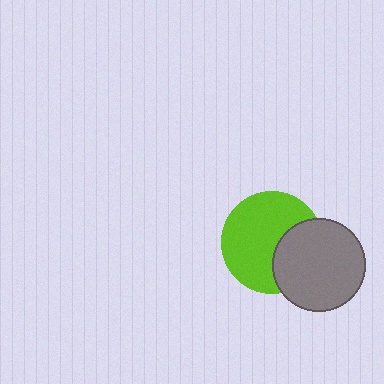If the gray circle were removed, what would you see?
You would see the complete lime circle.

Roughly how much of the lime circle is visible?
Most of it is visible (roughly 67%).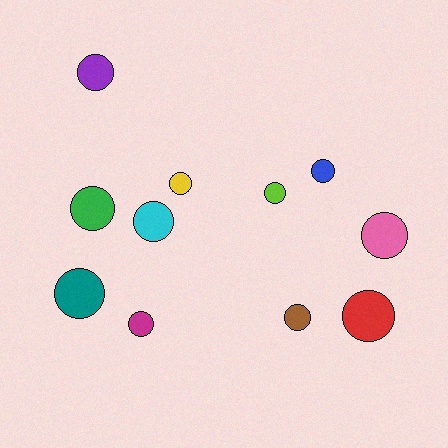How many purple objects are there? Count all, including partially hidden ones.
There is 1 purple object.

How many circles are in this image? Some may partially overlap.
There are 11 circles.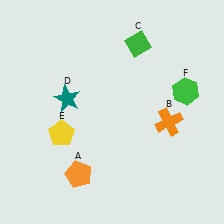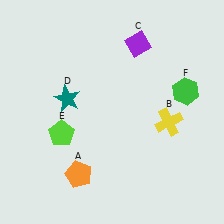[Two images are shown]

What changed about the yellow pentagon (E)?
In Image 1, E is yellow. In Image 2, it changed to lime.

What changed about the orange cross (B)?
In Image 1, B is orange. In Image 2, it changed to yellow.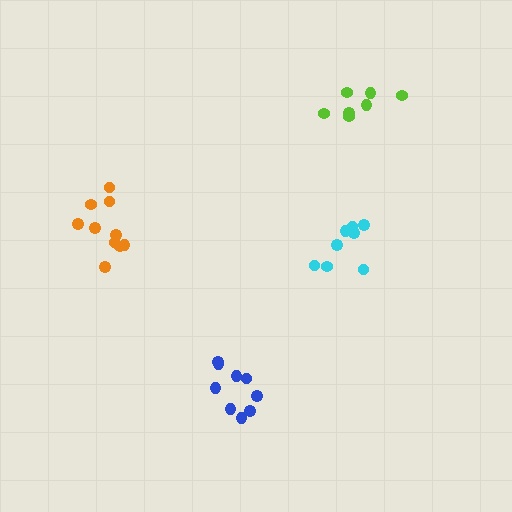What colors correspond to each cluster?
The clusters are colored: blue, cyan, lime, orange.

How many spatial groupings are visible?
There are 4 spatial groupings.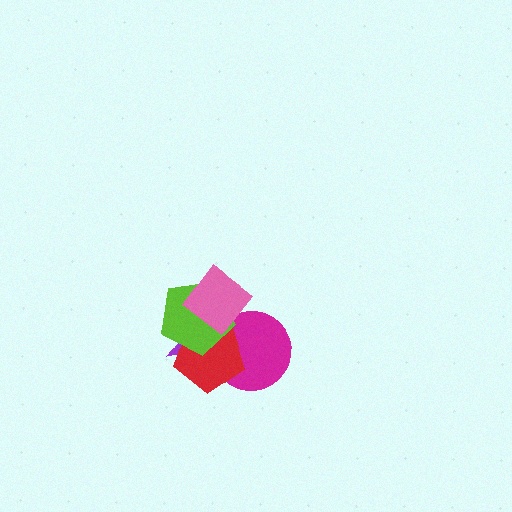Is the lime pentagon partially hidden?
Yes, it is partially covered by another shape.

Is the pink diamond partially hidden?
No, no other shape covers it.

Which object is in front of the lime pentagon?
The pink diamond is in front of the lime pentagon.